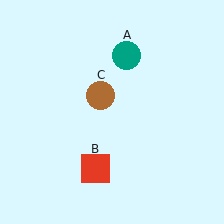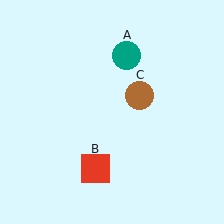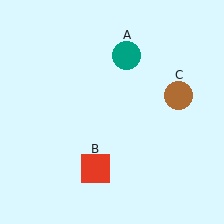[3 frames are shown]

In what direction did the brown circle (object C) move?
The brown circle (object C) moved right.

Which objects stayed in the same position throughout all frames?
Teal circle (object A) and red square (object B) remained stationary.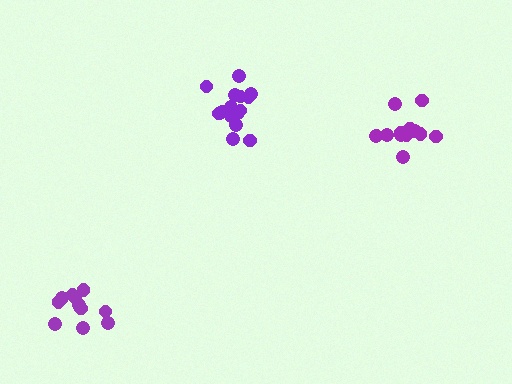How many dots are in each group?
Group 1: 15 dots, Group 2: 13 dots, Group 3: 11 dots (39 total).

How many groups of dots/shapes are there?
There are 3 groups.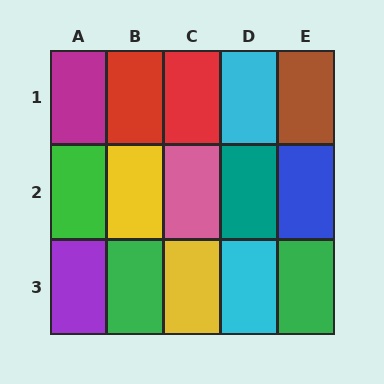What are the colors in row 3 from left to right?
Purple, green, yellow, cyan, green.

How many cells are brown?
1 cell is brown.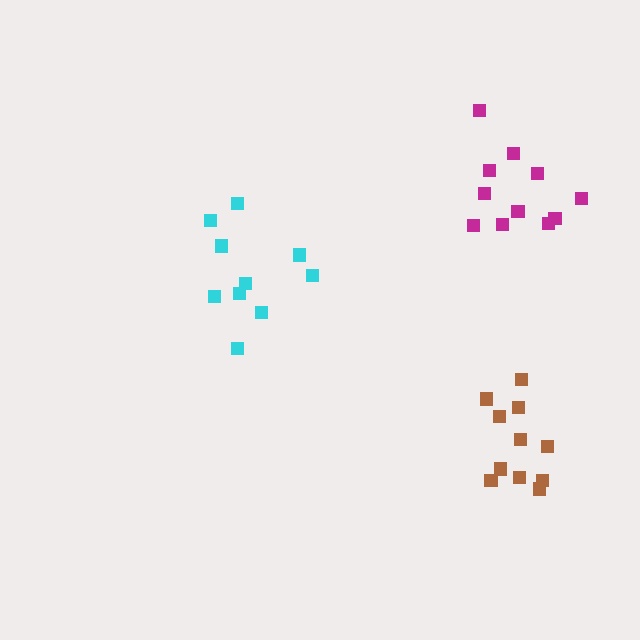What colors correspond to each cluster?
The clusters are colored: cyan, magenta, brown.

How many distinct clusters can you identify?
There are 3 distinct clusters.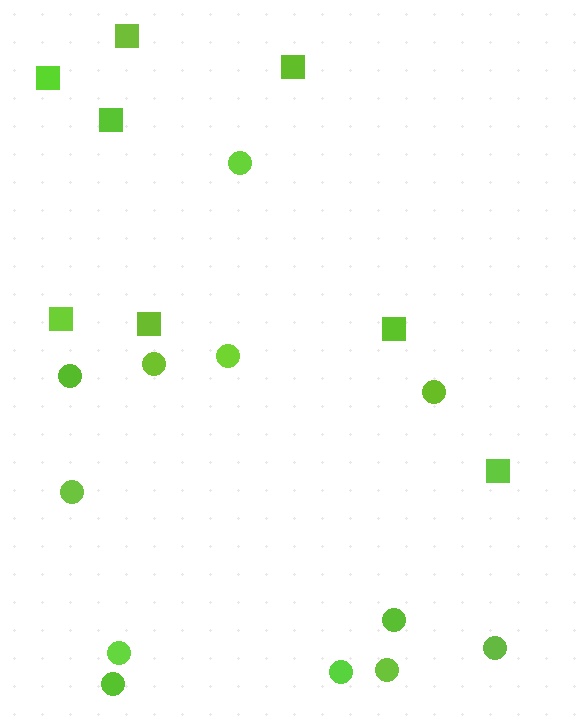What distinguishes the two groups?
There are 2 groups: one group of squares (8) and one group of circles (12).